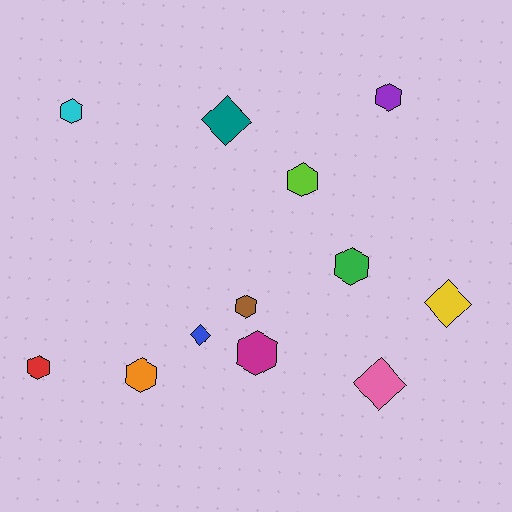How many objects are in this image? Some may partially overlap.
There are 12 objects.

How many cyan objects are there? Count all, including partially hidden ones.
There is 1 cyan object.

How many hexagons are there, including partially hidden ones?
There are 8 hexagons.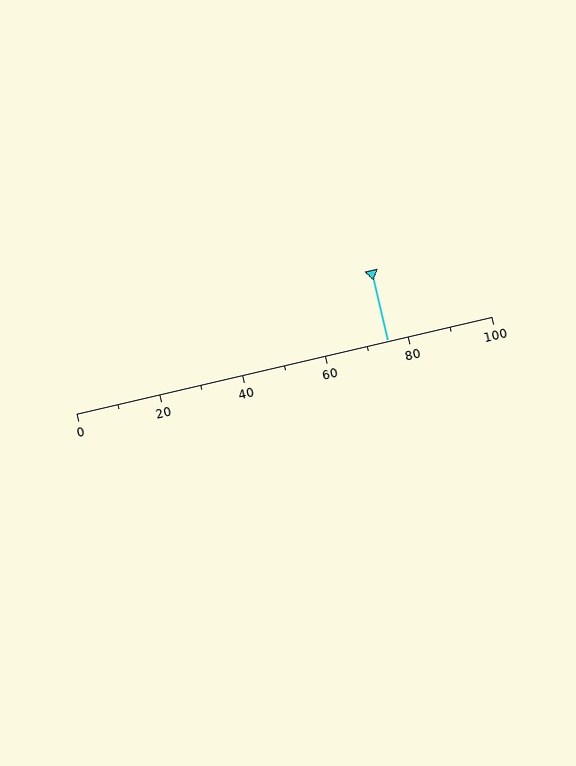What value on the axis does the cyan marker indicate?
The marker indicates approximately 75.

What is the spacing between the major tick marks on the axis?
The major ticks are spaced 20 apart.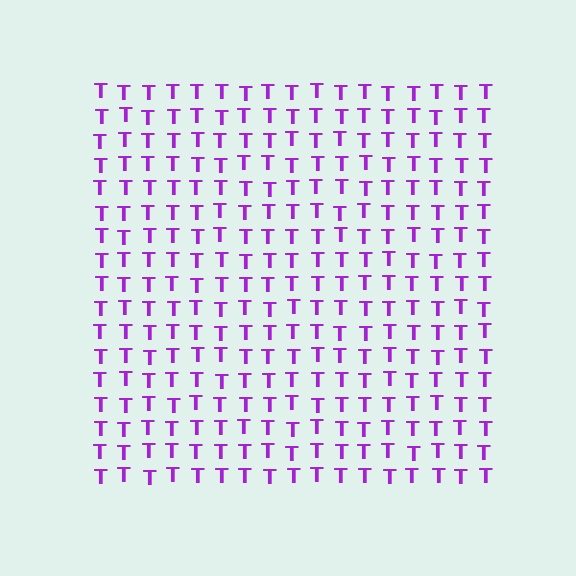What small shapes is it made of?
It is made of small letter T's.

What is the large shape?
The large shape is a square.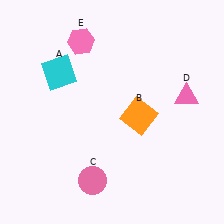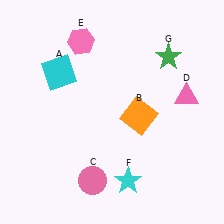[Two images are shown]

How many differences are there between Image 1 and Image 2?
There are 2 differences between the two images.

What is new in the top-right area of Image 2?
A green star (G) was added in the top-right area of Image 2.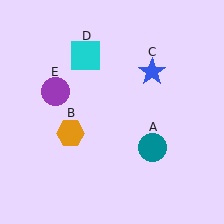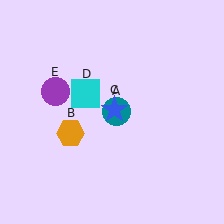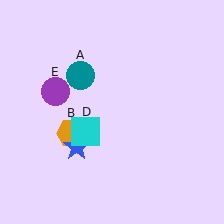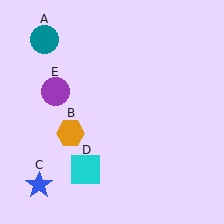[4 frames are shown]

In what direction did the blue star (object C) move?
The blue star (object C) moved down and to the left.